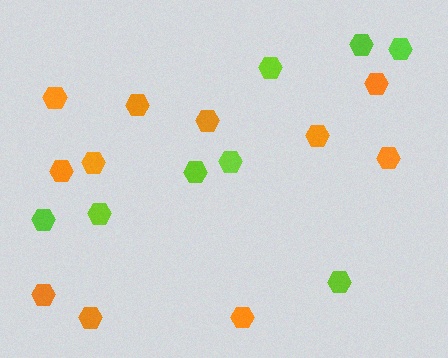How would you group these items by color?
There are 2 groups: one group of orange hexagons (11) and one group of lime hexagons (8).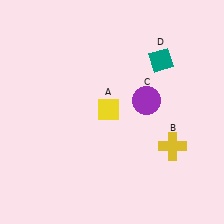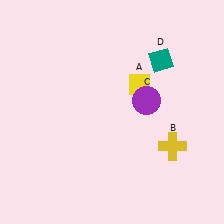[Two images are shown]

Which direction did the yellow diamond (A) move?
The yellow diamond (A) moved right.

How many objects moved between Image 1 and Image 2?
1 object moved between the two images.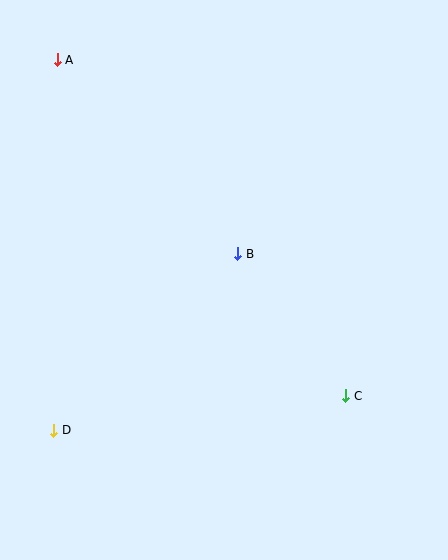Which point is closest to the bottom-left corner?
Point D is closest to the bottom-left corner.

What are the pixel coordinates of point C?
Point C is at (346, 396).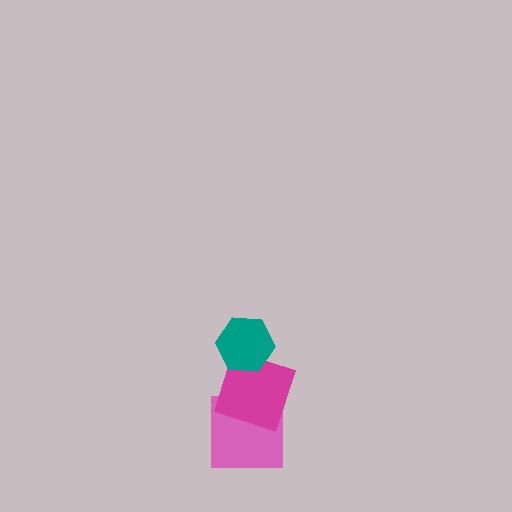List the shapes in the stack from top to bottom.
From top to bottom: the teal hexagon, the magenta square, the pink square.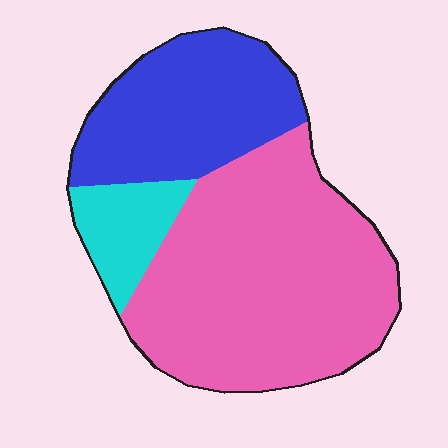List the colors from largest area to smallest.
From largest to smallest: pink, blue, cyan.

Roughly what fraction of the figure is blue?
Blue covers 30% of the figure.